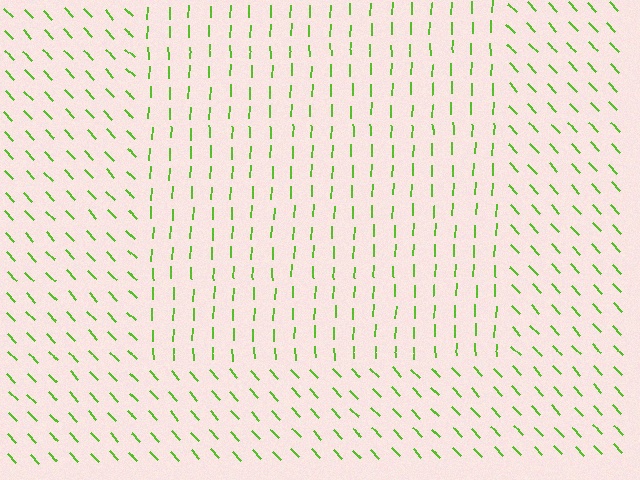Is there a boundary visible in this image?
Yes, there is a texture boundary formed by a change in line orientation.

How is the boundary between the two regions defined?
The boundary is defined purely by a change in line orientation (approximately 45 degrees difference). All lines are the same color and thickness.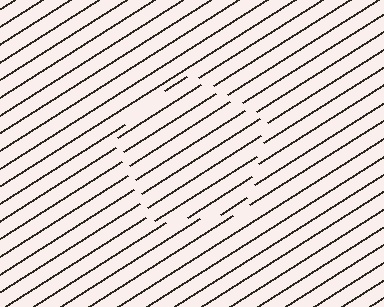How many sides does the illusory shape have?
5 sides — the line-ends trace a pentagon.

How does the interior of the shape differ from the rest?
The interior of the shape contains the same grating, shifted by half a period — the contour is defined by the phase discontinuity where line-ends from the inner and outer gratings abut.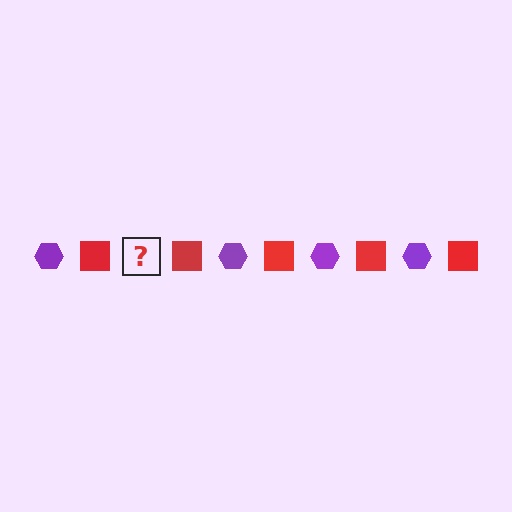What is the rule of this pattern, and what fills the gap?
The rule is that the pattern alternates between purple hexagon and red square. The gap should be filled with a purple hexagon.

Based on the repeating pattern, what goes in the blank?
The blank should be a purple hexagon.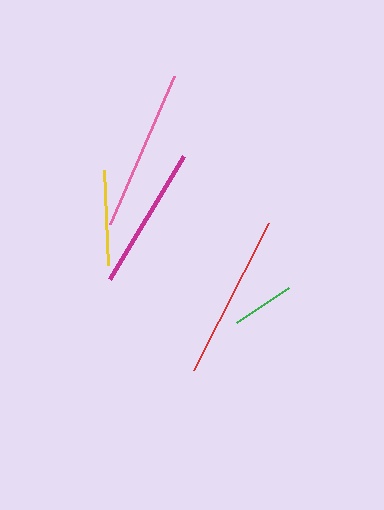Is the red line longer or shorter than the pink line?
The red line is longer than the pink line.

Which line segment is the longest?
The red line is the longest at approximately 166 pixels.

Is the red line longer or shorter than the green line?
The red line is longer than the green line.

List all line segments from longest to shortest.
From longest to shortest: red, pink, magenta, yellow, green.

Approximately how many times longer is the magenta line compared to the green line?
The magenta line is approximately 2.3 times the length of the green line.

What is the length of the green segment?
The green segment is approximately 62 pixels long.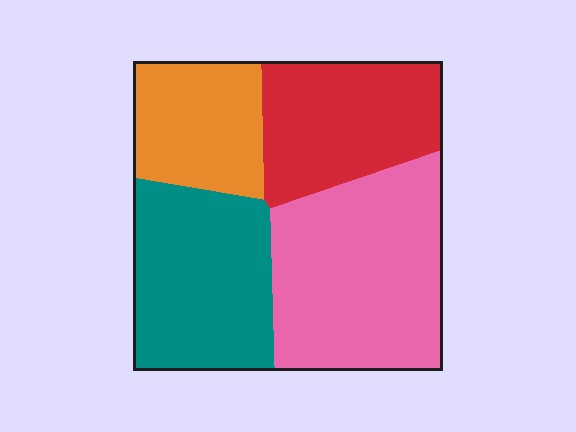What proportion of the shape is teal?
Teal takes up about one quarter (1/4) of the shape.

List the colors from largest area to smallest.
From largest to smallest: pink, teal, red, orange.